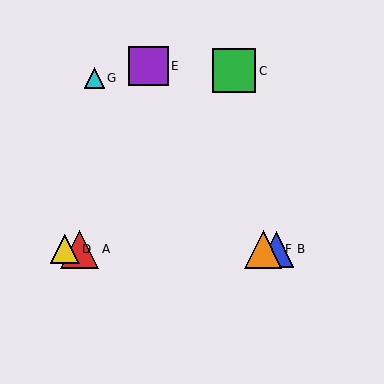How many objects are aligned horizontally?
4 objects (A, B, D, F) are aligned horizontally.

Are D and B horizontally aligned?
Yes, both are at y≈249.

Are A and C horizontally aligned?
No, A is at y≈249 and C is at y≈71.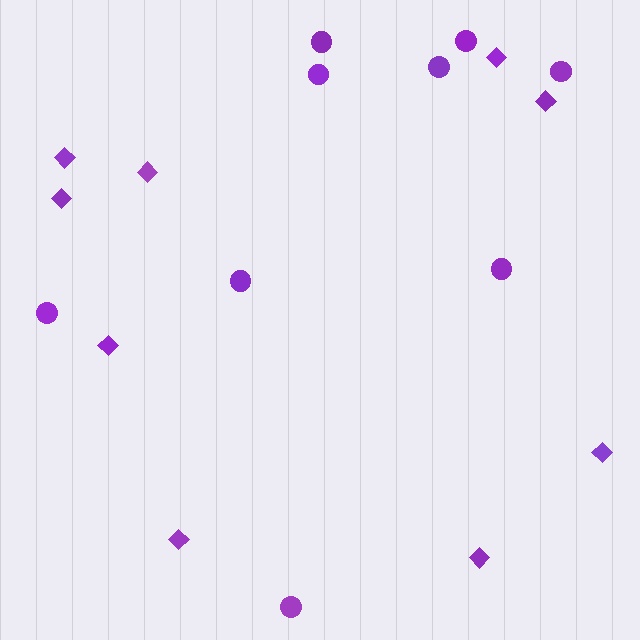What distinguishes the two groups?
There are 2 groups: one group of circles (9) and one group of diamonds (9).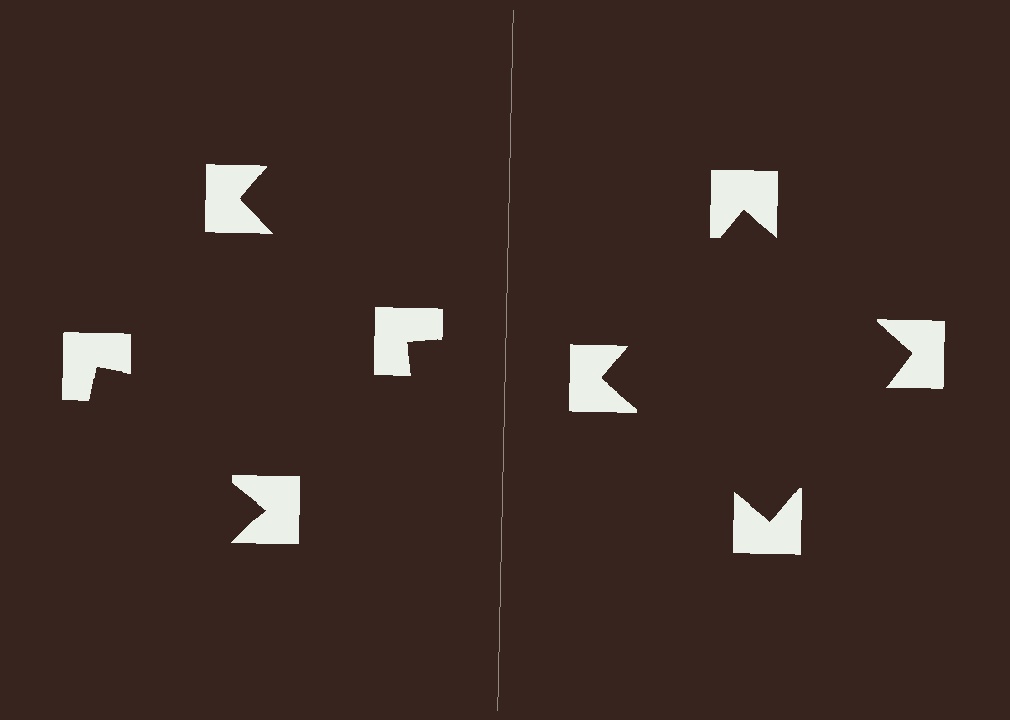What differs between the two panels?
The notched squares are positioned identically on both sides; only the wedge orientations differ. On the right they align to a square; on the left they are misaligned.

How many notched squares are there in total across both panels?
8 — 4 on each side.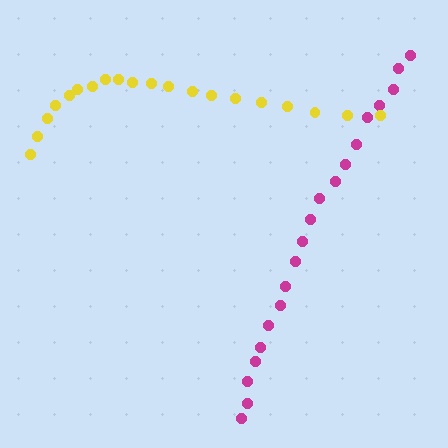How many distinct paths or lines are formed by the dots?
There are 2 distinct paths.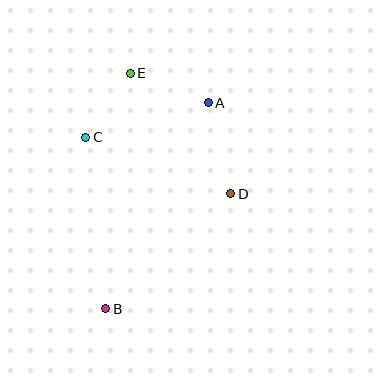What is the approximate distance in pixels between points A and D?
The distance between A and D is approximately 94 pixels.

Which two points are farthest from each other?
Points B and E are farthest from each other.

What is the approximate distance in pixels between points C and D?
The distance between C and D is approximately 155 pixels.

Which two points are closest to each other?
Points C and E are closest to each other.